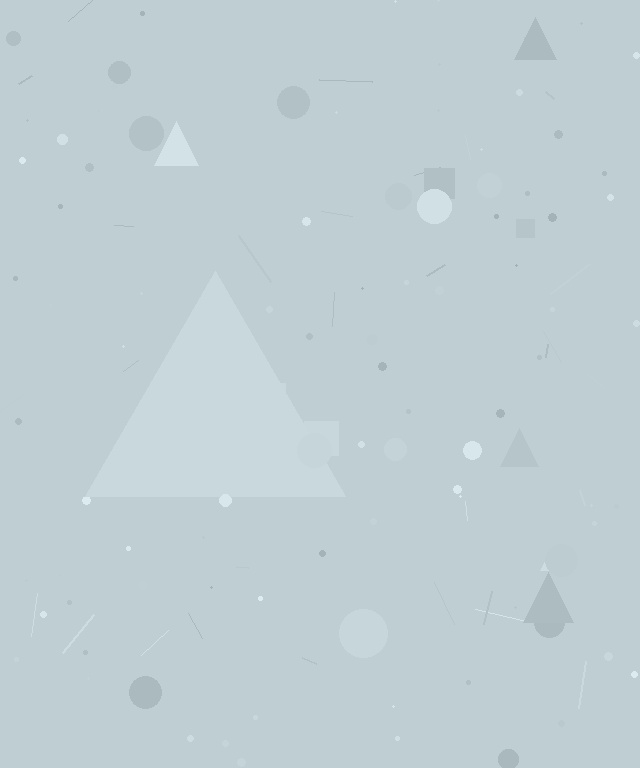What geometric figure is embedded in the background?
A triangle is embedded in the background.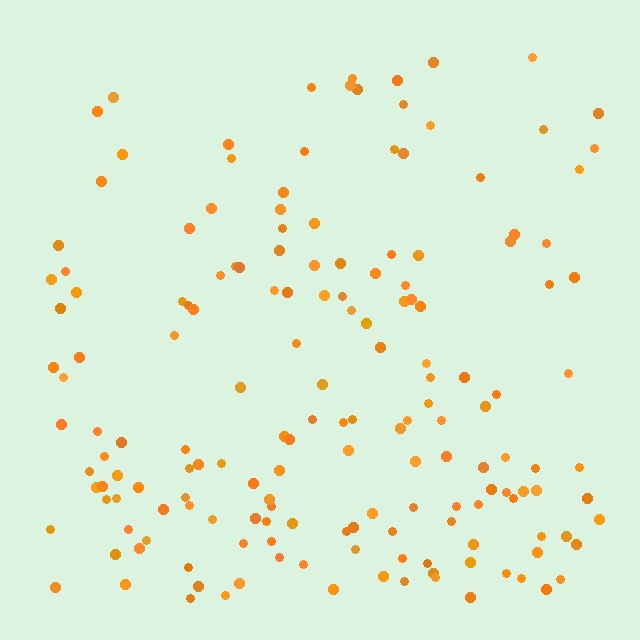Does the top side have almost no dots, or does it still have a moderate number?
Still a moderate number, just noticeably fewer than the bottom.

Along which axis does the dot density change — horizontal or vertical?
Vertical.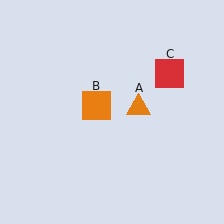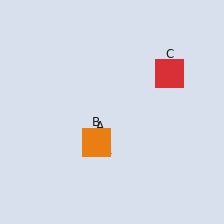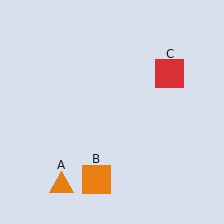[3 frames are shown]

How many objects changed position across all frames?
2 objects changed position: orange triangle (object A), orange square (object B).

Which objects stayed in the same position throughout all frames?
Red square (object C) remained stationary.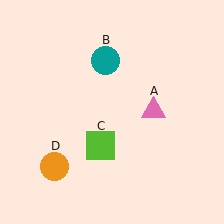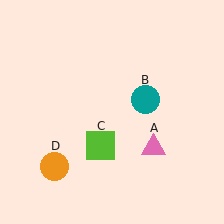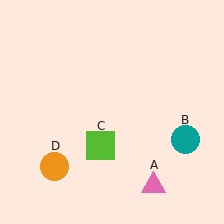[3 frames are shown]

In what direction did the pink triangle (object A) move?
The pink triangle (object A) moved down.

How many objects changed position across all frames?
2 objects changed position: pink triangle (object A), teal circle (object B).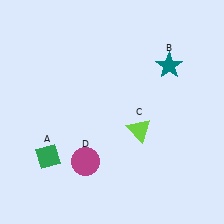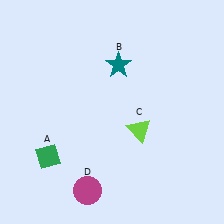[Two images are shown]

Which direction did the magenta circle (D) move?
The magenta circle (D) moved down.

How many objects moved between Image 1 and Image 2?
2 objects moved between the two images.